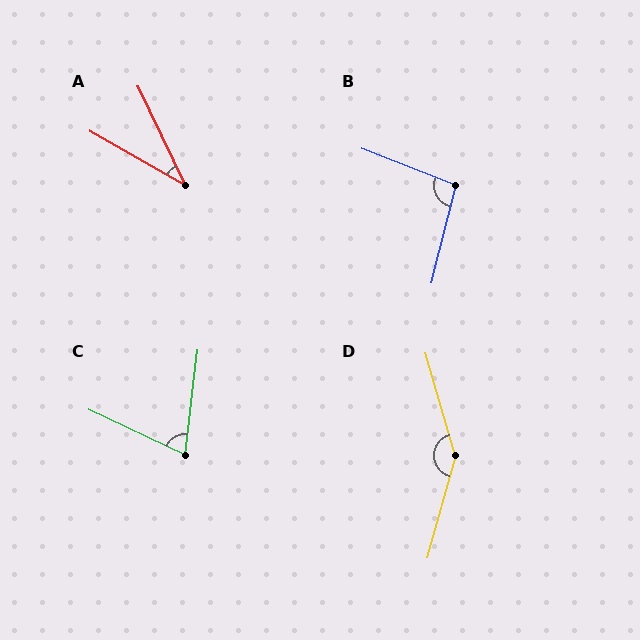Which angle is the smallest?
A, at approximately 35 degrees.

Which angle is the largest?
D, at approximately 148 degrees.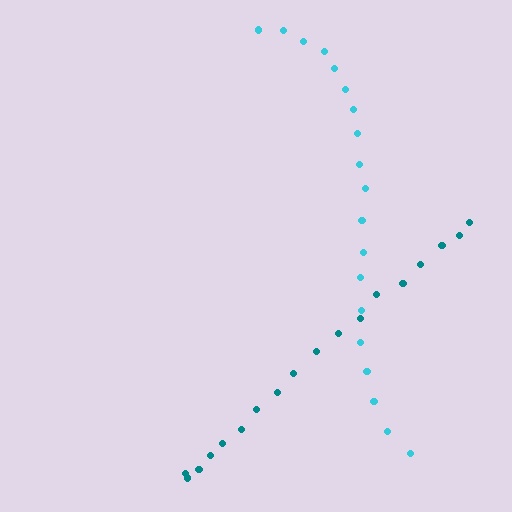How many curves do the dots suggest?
There are 2 distinct paths.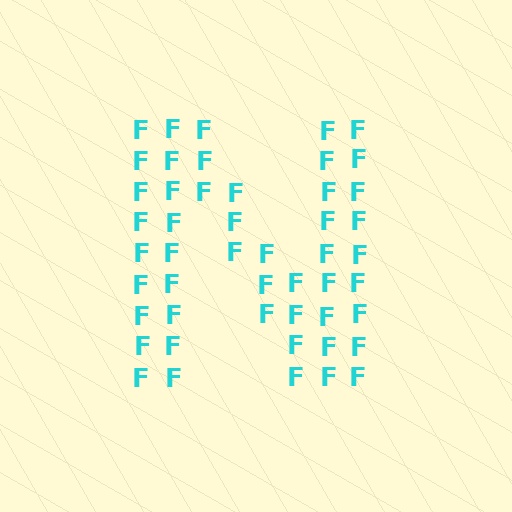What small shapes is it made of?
It is made of small letter F's.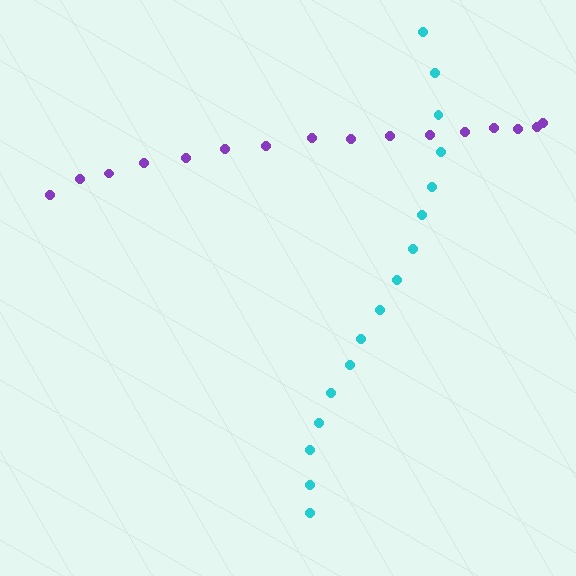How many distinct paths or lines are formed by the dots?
There are 2 distinct paths.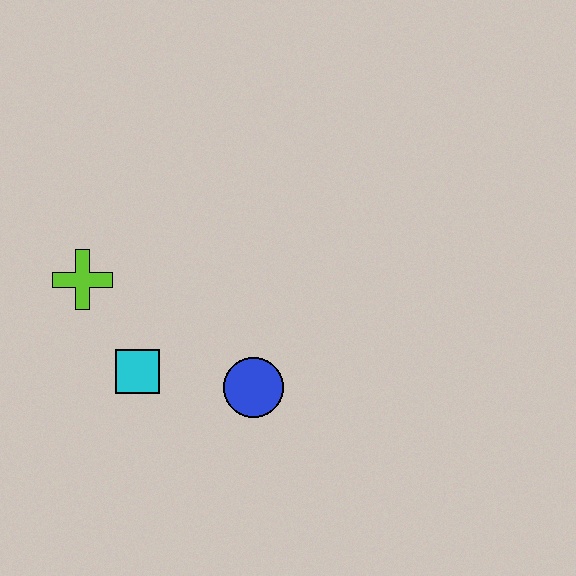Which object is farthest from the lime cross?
The blue circle is farthest from the lime cross.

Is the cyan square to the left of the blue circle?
Yes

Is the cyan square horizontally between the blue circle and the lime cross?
Yes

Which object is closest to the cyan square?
The lime cross is closest to the cyan square.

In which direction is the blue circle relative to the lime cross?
The blue circle is to the right of the lime cross.